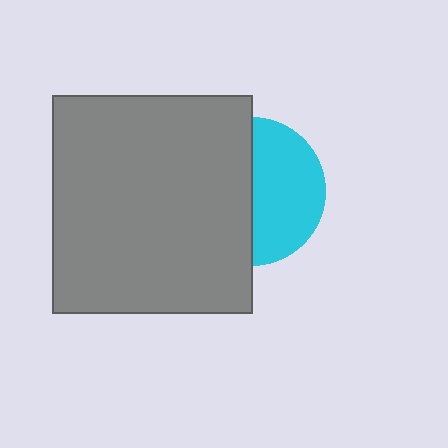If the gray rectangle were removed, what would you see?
You would see the complete cyan circle.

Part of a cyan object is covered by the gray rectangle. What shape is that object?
It is a circle.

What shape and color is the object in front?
The object in front is a gray rectangle.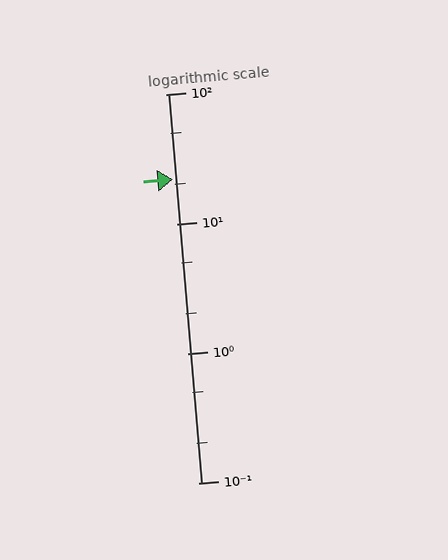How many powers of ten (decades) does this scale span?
The scale spans 3 decades, from 0.1 to 100.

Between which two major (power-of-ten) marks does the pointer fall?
The pointer is between 10 and 100.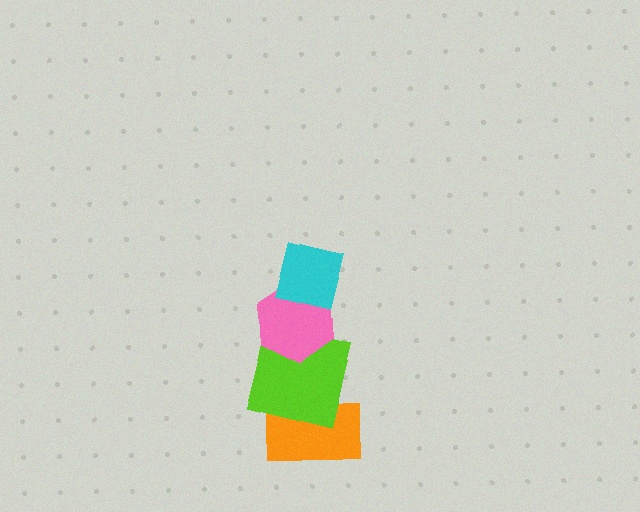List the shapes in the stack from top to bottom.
From top to bottom: the cyan square, the pink hexagon, the lime square, the orange rectangle.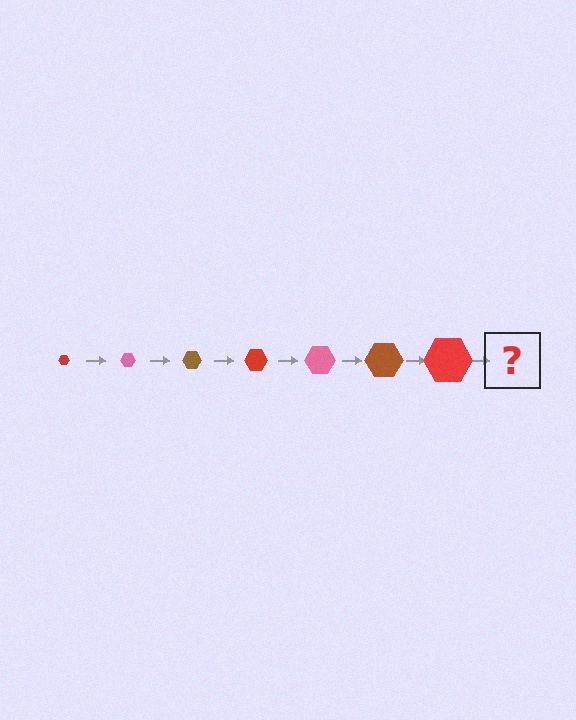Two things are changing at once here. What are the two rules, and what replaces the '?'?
The two rules are that the hexagon grows larger each step and the color cycles through red, pink, and brown. The '?' should be a pink hexagon, larger than the previous one.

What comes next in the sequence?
The next element should be a pink hexagon, larger than the previous one.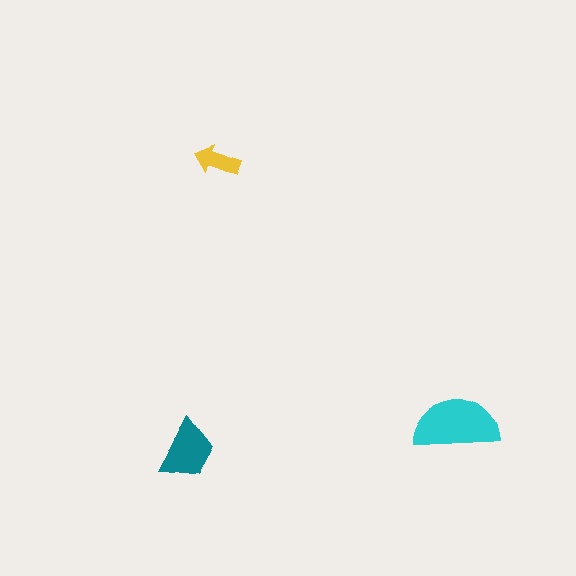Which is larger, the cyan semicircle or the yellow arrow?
The cyan semicircle.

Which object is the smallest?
The yellow arrow.